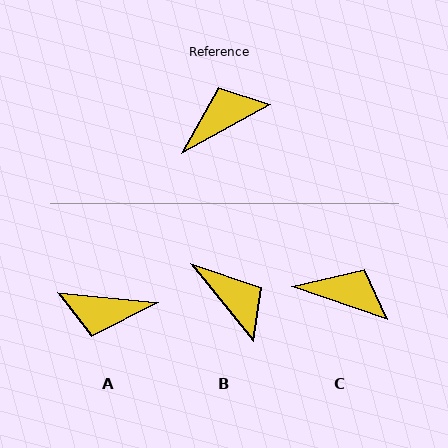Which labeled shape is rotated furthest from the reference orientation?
A, about 146 degrees away.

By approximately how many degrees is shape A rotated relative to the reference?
Approximately 146 degrees counter-clockwise.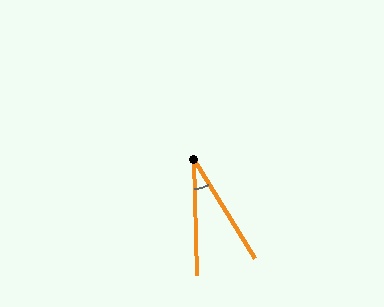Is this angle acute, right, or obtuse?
It is acute.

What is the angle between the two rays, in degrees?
Approximately 30 degrees.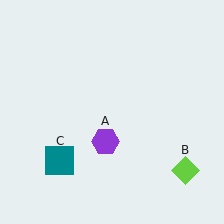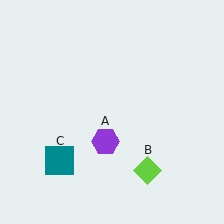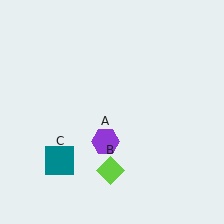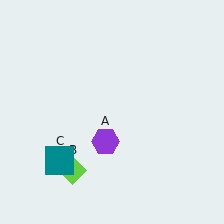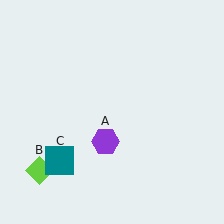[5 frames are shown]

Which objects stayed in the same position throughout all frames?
Purple hexagon (object A) and teal square (object C) remained stationary.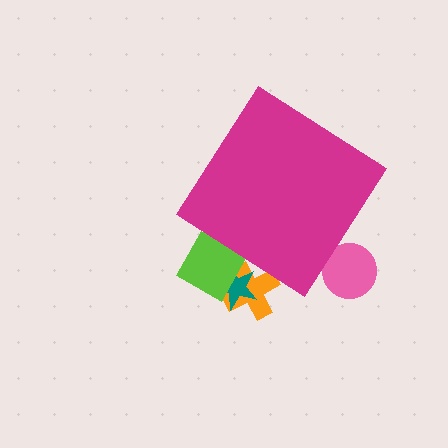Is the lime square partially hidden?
Yes, the lime square is partially hidden behind the magenta diamond.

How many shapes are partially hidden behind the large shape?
4 shapes are partially hidden.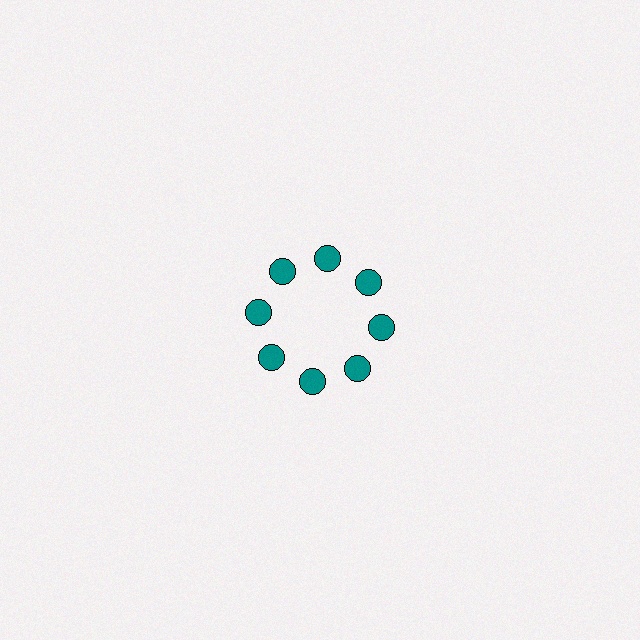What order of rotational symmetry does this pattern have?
This pattern has 8-fold rotational symmetry.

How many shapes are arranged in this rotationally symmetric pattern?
There are 8 shapes, arranged in 8 groups of 1.